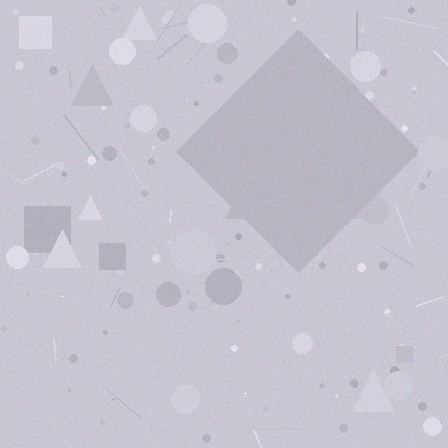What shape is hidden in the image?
A diamond is hidden in the image.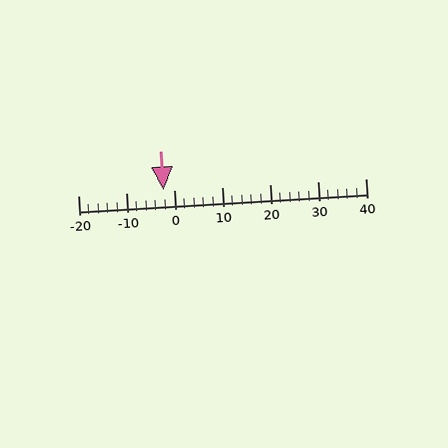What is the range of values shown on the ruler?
The ruler shows values from -20 to 40.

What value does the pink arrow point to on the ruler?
The pink arrow points to approximately -2.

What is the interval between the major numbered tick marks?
The major tick marks are spaced 10 units apart.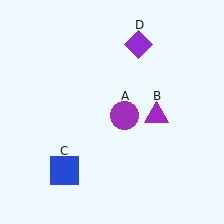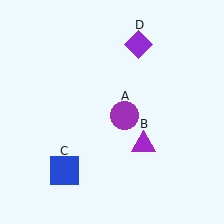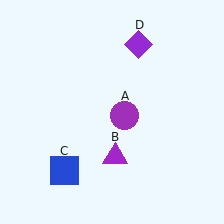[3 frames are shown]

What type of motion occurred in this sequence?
The purple triangle (object B) rotated clockwise around the center of the scene.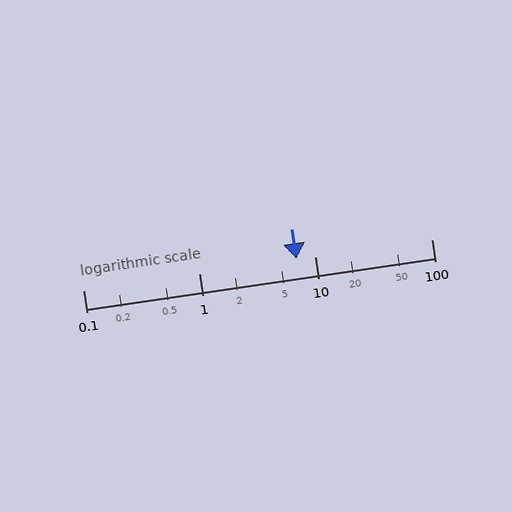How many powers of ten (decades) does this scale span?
The scale spans 3 decades, from 0.1 to 100.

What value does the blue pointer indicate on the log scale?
The pointer indicates approximately 6.9.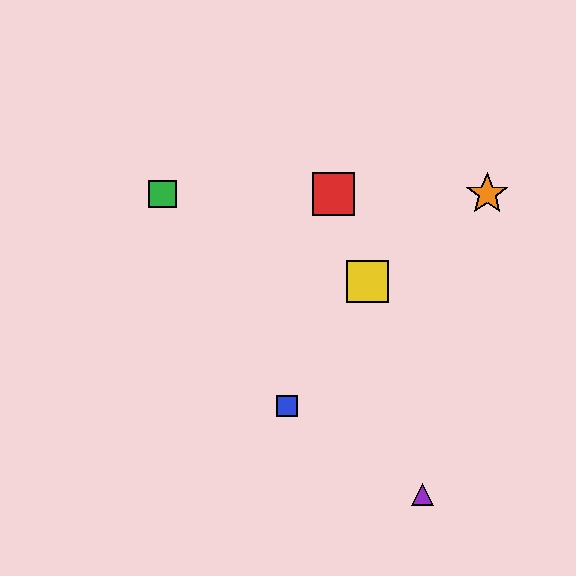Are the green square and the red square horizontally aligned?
Yes, both are at y≈194.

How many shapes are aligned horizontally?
3 shapes (the red square, the green square, the orange star) are aligned horizontally.